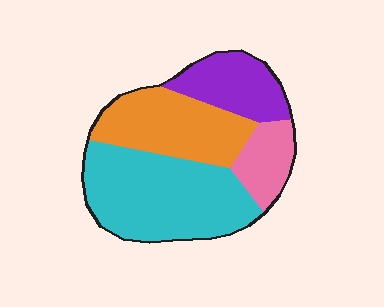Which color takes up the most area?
Cyan, at roughly 40%.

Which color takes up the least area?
Pink, at roughly 10%.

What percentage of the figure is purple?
Purple takes up about one sixth (1/6) of the figure.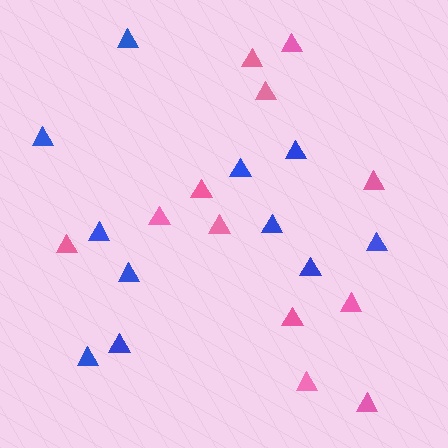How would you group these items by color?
There are 2 groups: one group of pink triangles (12) and one group of blue triangles (11).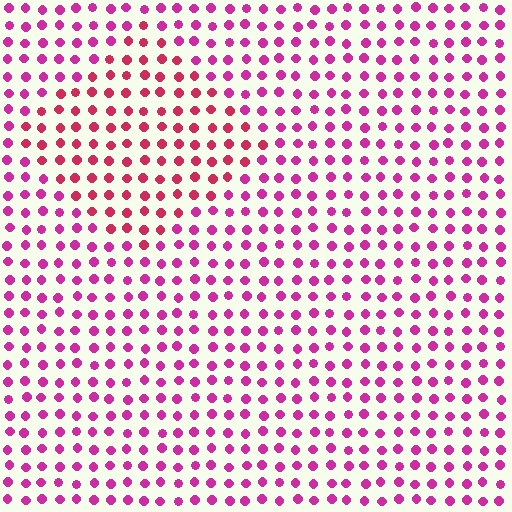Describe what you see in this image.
The image is filled with small magenta elements in a uniform arrangement. A diamond-shaped region is visible where the elements are tinted to a slightly different hue, forming a subtle color boundary.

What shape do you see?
I see a diamond.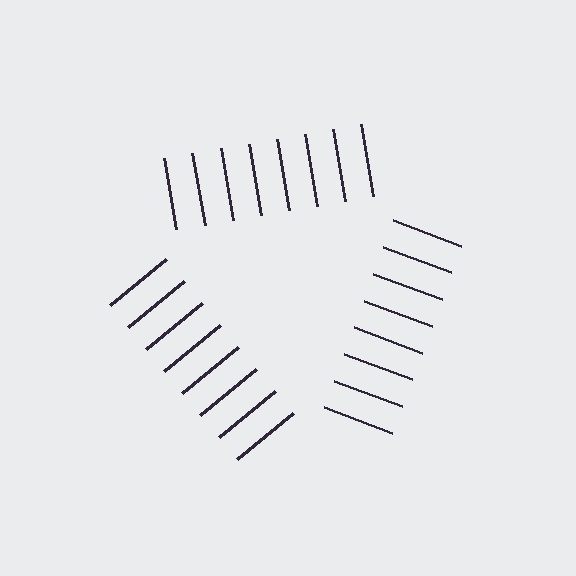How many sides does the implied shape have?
3 sides — the line-ends trace a triangle.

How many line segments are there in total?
24 — 8 along each of the 3 edges.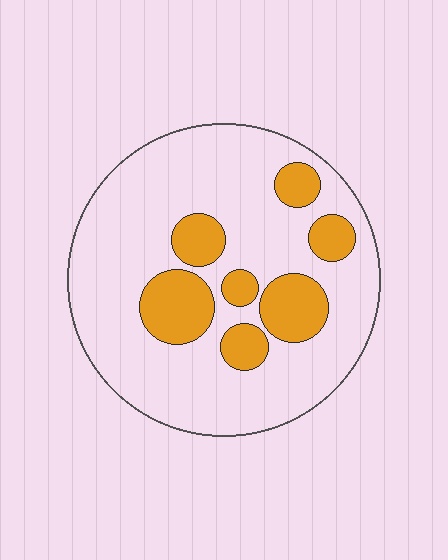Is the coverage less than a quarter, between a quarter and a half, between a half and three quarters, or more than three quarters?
Less than a quarter.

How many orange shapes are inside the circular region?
7.